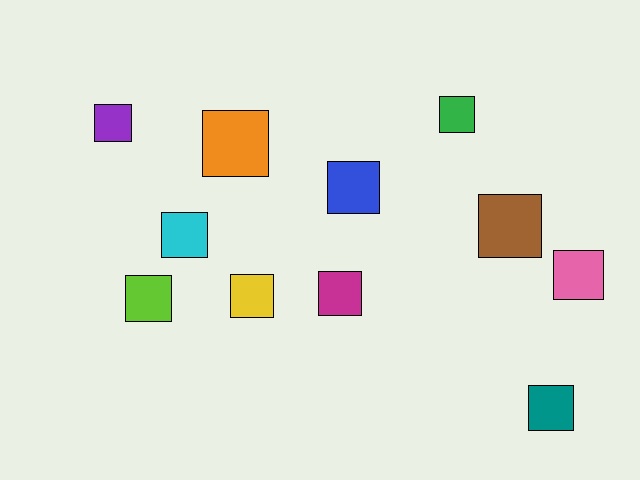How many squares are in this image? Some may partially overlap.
There are 11 squares.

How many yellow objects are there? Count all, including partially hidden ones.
There is 1 yellow object.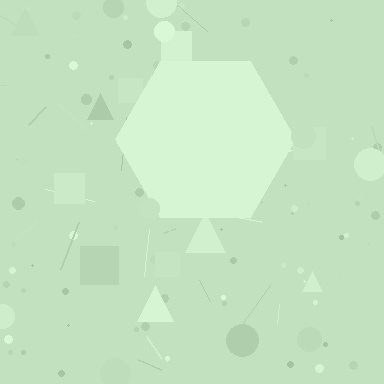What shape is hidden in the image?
A hexagon is hidden in the image.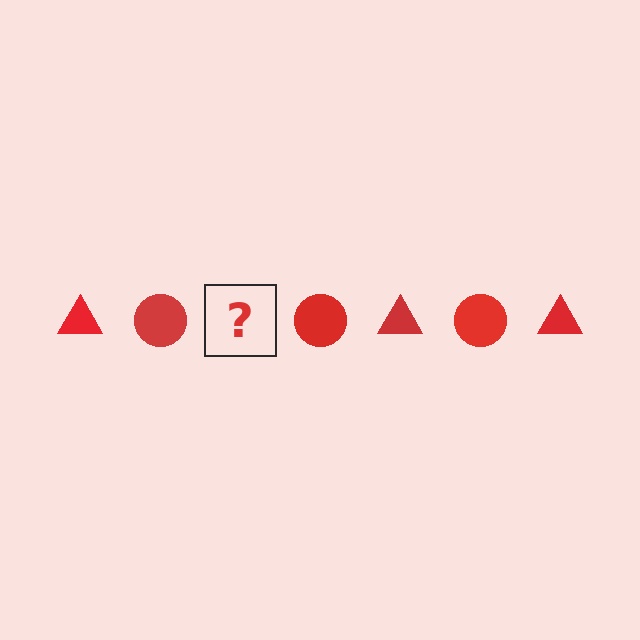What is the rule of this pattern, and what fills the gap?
The rule is that the pattern cycles through triangle, circle shapes in red. The gap should be filled with a red triangle.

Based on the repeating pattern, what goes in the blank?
The blank should be a red triangle.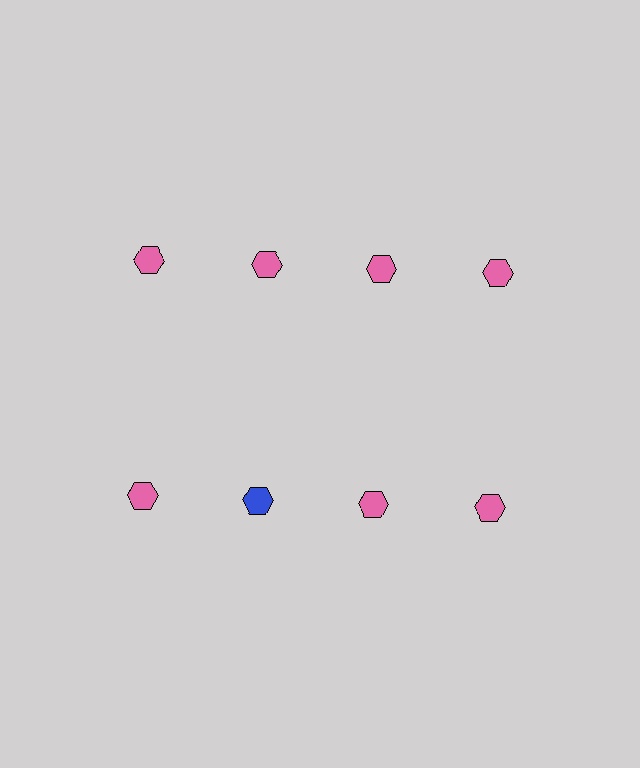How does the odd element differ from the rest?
It has a different color: blue instead of pink.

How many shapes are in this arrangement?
There are 8 shapes arranged in a grid pattern.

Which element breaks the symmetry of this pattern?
The blue hexagon in the second row, second from left column breaks the symmetry. All other shapes are pink hexagons.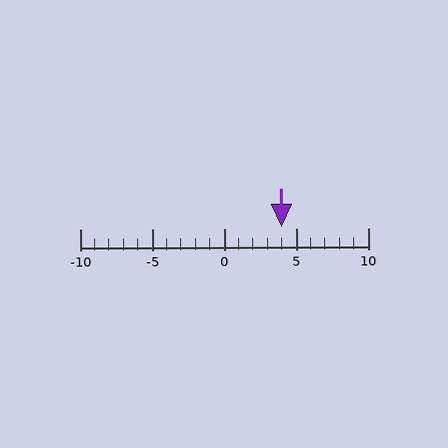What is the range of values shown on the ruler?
The ruler shows values from -10 to 10.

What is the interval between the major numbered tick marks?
The major tick marks are spaced 5 units apart.